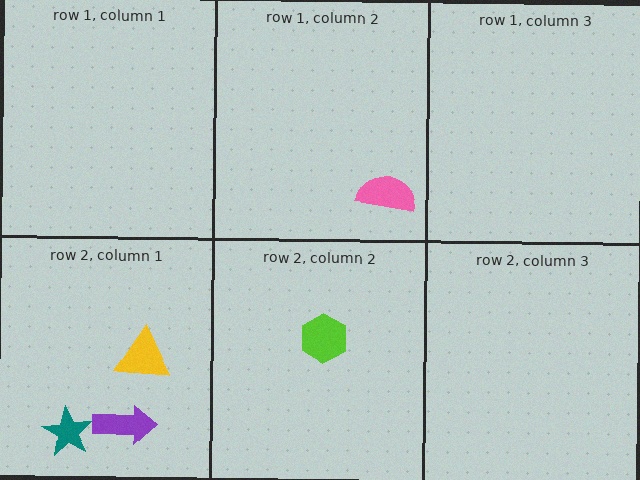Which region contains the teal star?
The row 2, column 1 region.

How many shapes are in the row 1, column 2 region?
1.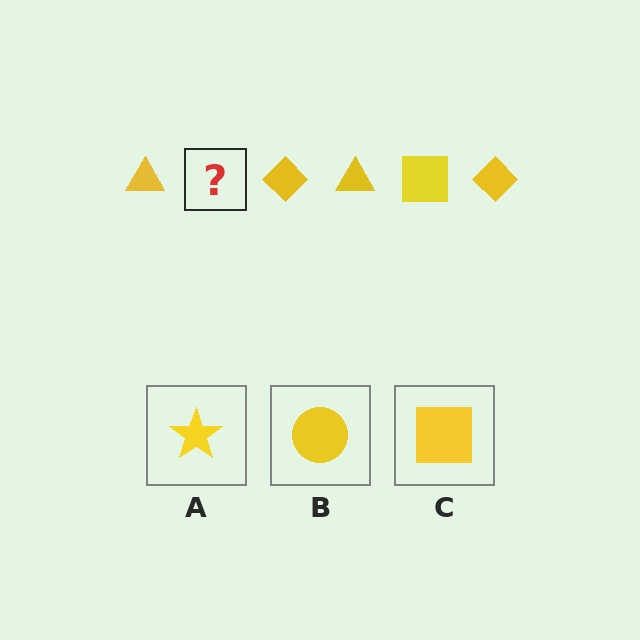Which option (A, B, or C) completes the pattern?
C.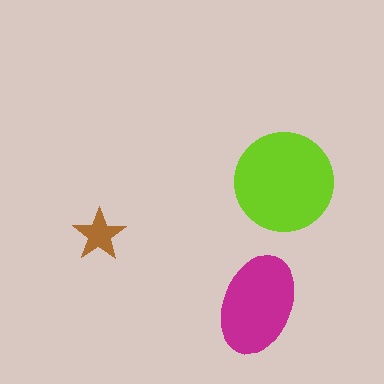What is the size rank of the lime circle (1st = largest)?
1st.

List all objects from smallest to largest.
The brown star, the magenta ellipse, the lime circle.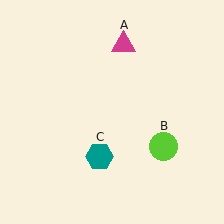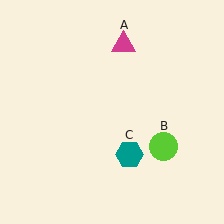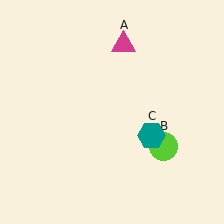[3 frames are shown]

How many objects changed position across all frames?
1 object changed position: teal hexagon (object C).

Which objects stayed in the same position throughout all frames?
Magenta triangle (object A) and lime circle (object B) remained stationary.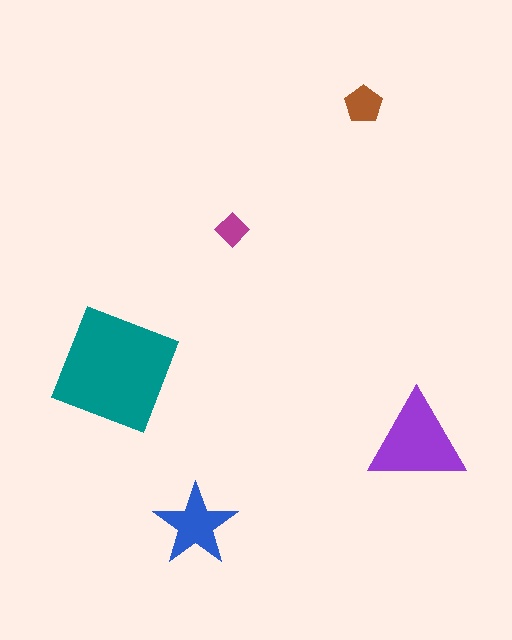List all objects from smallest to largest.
The magenta diamond, the brown pentagon, the blue star, the purple triangle, the teal square.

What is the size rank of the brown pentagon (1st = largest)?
4th.